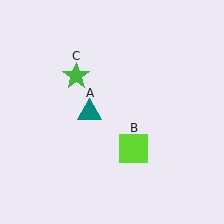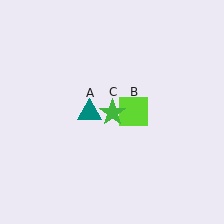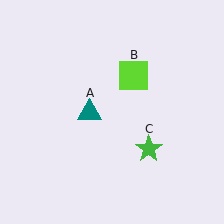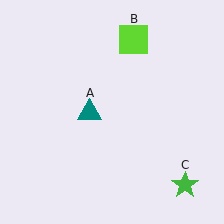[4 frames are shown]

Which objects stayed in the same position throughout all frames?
Teal triangle (object A) remained stationary.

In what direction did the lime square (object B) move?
The lime square (object B) moved up.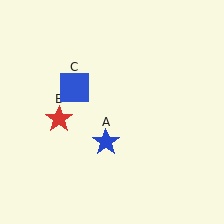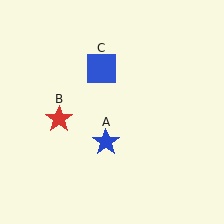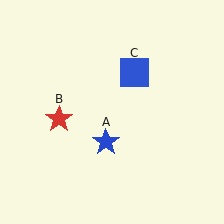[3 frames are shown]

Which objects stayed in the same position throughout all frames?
Blue star (object A) and red star (object B) remained stationary.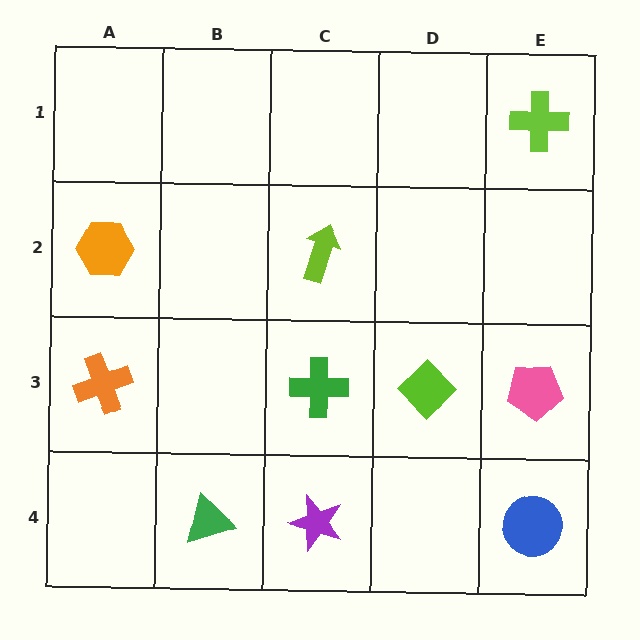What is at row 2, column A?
An orange hexagon.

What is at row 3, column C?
A green cross.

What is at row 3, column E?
A pink pentagon.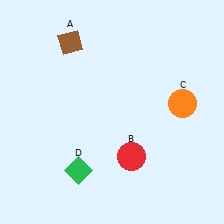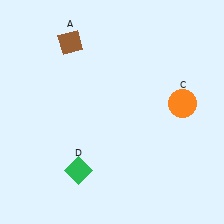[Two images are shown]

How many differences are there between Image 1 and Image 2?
There is 1 difference between the two images.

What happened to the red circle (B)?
The red circle (B) was removed in Image 2. It was in the bottom-right area of Image 1.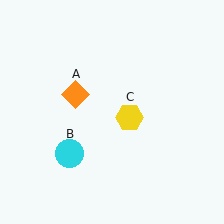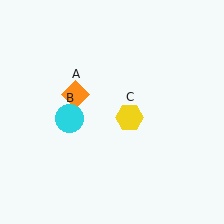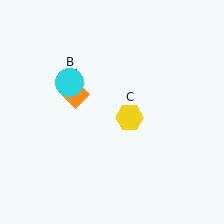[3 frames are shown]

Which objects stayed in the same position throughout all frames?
Orange diamond (object A) and yellow hexagon (object C) remained stationary.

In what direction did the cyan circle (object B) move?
The cyan circle (object B) moved up.